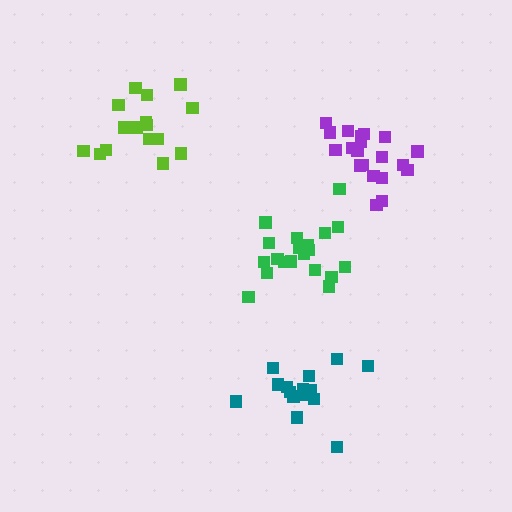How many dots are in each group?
Group 1: 20 dots, Group 2: 15 dots, Group 3: 16 dots, Group 4: 20 dots (71 total).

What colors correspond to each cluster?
The clusters are colored: green, teal, lime, purple.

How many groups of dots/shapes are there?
There are 4 groups.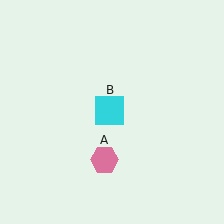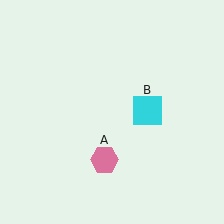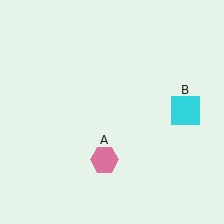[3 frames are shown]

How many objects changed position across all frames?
1 object changed position: cyan square (object B).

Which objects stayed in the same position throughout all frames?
Pink hexagon (object A) remained stationary.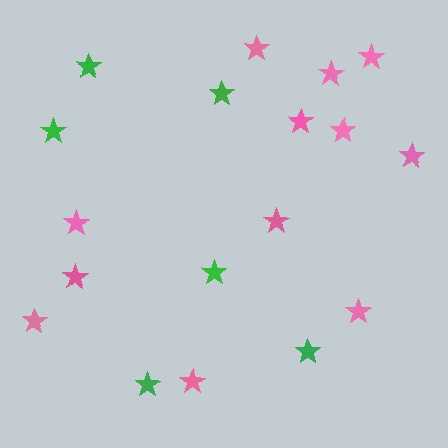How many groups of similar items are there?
There are 2 groups: one group of pink stars (12) and one group of green stars (6).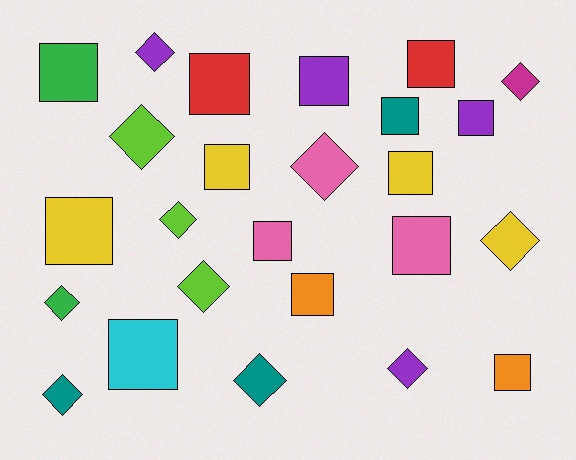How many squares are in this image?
There are 14 squares.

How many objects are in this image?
There are 25 objects.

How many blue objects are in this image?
There are no blue objects.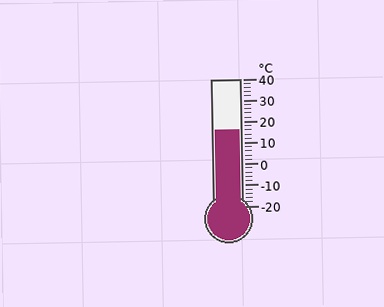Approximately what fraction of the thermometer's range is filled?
The thermometer is filled to approximately 60% of its range.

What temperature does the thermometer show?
The thermometer shows approximately 16°C.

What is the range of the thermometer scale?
The thermometer scale ranges from -20°C to 40°C.